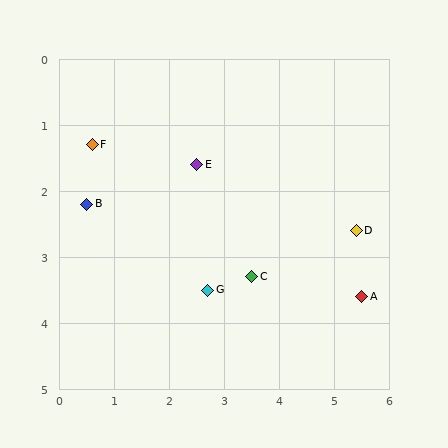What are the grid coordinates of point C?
Point C is at approximately (3.5, 3.3).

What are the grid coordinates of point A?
Point A is at approximately (5.5, 3.6).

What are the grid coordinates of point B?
Point B is at approximately (0.5, 2.2).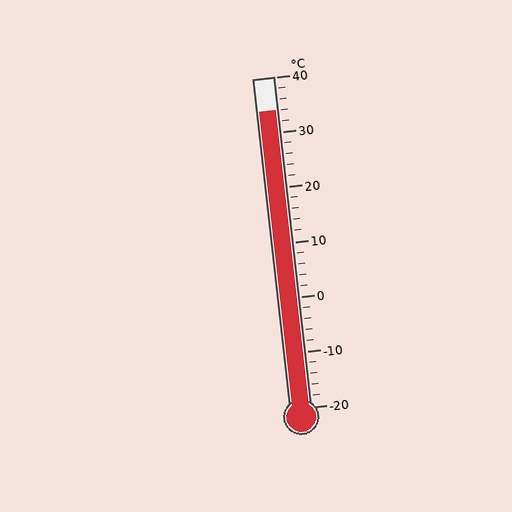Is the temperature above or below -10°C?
The temperature is above -10°C.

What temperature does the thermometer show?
The thermometer shows approximately 34°C.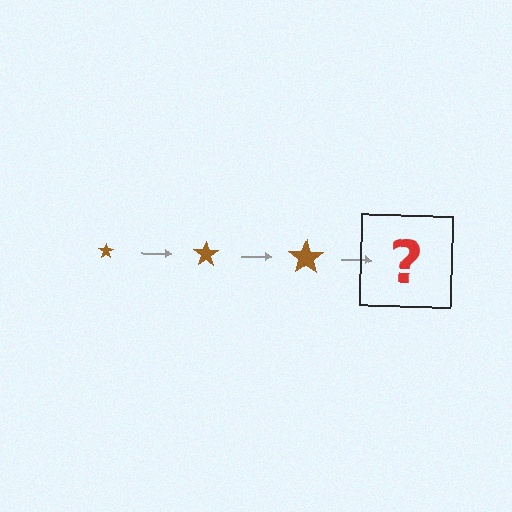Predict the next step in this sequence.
The next step is a brown star, larger than the previous one.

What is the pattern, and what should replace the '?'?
The pattern is that the star gets progressively larger each step. The '?' should be a brown star, larger than the previous one.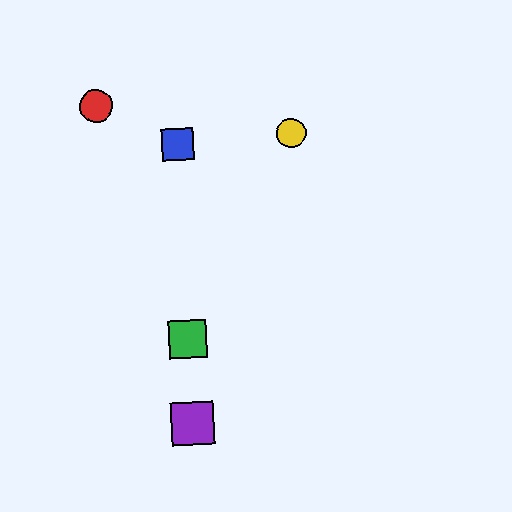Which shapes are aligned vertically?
The blue square, the green square, the purple square are aligned vertically.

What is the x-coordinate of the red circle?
The red circle is at x≈96.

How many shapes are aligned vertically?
3 shapes (the blue square, the green square, the purple square) are aligned vertically.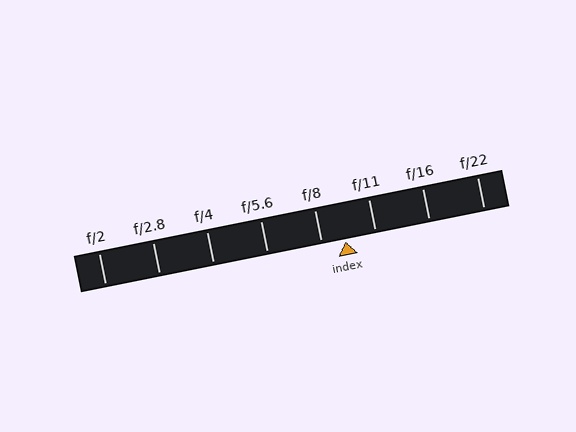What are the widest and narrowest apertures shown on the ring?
The widest aperture shown is f/2 and the narrowest is f/22.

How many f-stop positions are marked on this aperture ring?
There are 8 f-stop positions marked.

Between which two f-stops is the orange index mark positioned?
The index mark is between f/8 and f/11.